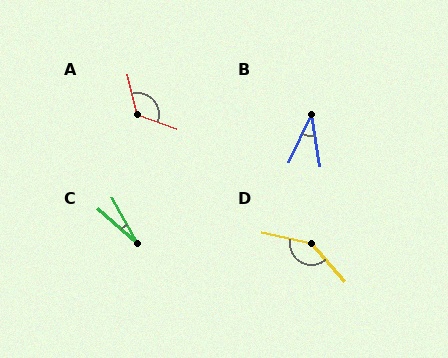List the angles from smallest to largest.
C (19°), B (34°), A (123°), D (144°).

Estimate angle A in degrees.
Approximately 123 degrees.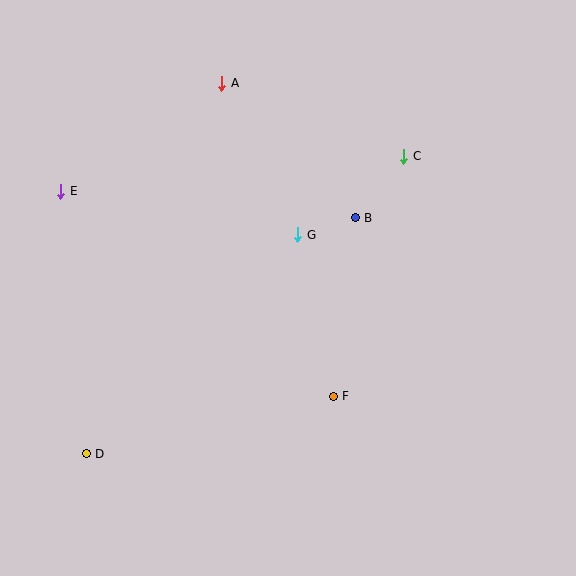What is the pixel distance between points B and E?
The distance between B and E is 296 pixels.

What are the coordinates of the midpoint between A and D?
The midpoint between A and D is at (154, 268).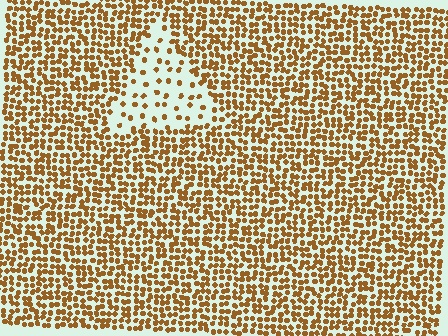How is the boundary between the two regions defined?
The boundary is defined by a change in element density (approximately 3.0x ratio). All elements are the same color, size, and shape.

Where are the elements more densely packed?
The elements are more densely packed outside the triangle boundary.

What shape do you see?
I see a triangle.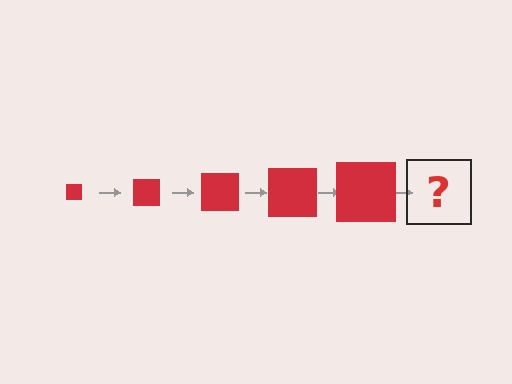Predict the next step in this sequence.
The next step is a red square, larger than the previous one.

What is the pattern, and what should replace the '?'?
The pattern is that the square gets progressively larger each step. The '?' should be a red square, larger than the previous one.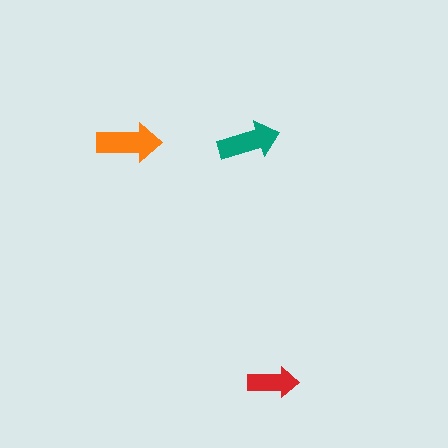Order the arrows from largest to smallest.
the orange one, the teal one, the red one.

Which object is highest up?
The teal arrow is topmost.